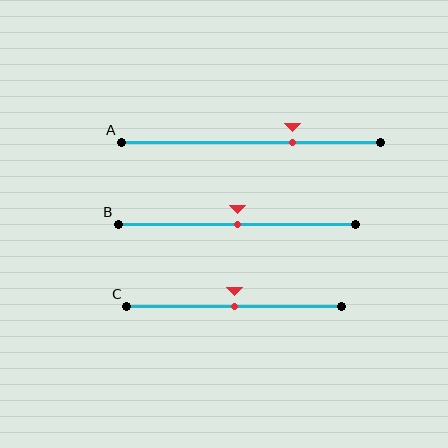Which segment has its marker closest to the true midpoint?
Segment B has its marker closest to the true midpoint.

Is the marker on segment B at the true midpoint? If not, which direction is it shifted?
Yes, the marker on segment B is at the true midpoint.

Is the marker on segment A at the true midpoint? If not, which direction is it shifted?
No, the marker on segment A is shifted to the right by about 16% of the segment length.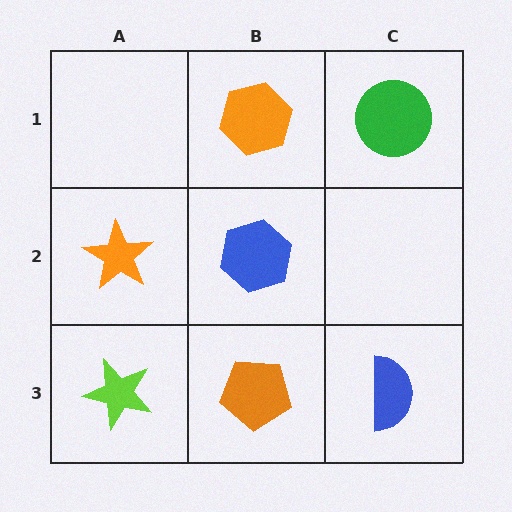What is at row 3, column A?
A lime star.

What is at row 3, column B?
An orange pentagon.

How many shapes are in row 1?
2 shapes.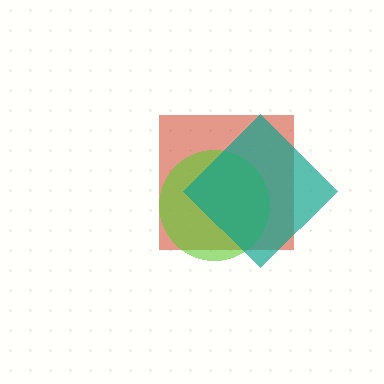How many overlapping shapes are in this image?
There are 3 overlapping shapes in the image.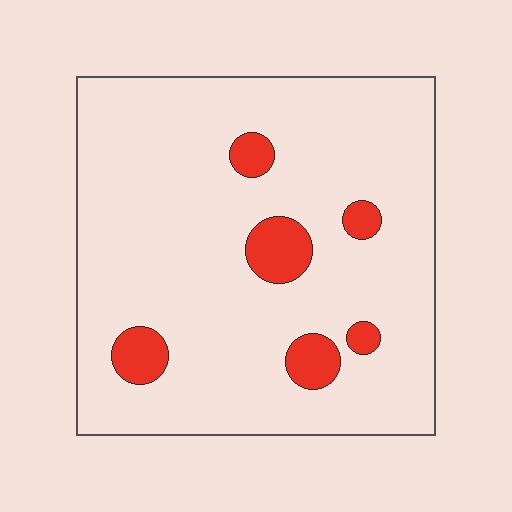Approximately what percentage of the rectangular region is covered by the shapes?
Approximately 10%.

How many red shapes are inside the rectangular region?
6.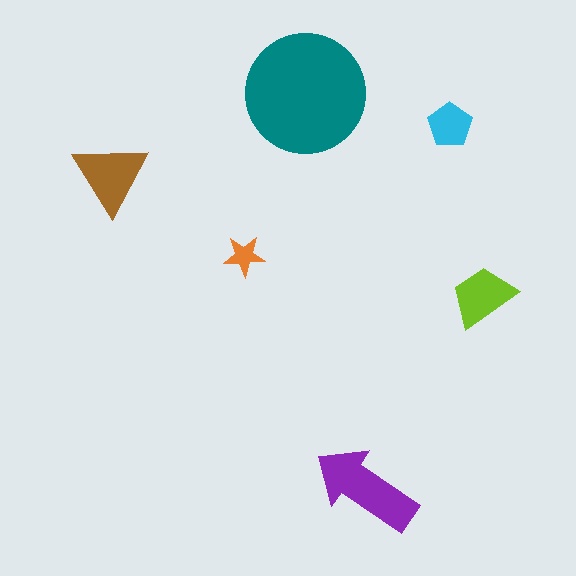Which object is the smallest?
The orange star.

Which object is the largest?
The teal circle.